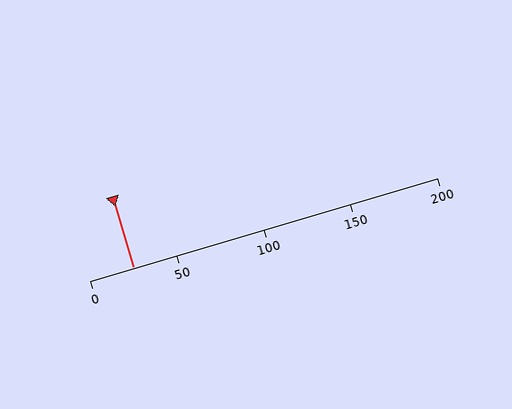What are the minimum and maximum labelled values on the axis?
The axis runs from 0 to 200.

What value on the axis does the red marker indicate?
The marker indicates approximately 25.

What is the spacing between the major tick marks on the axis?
The major ticks are spaced 50 apart.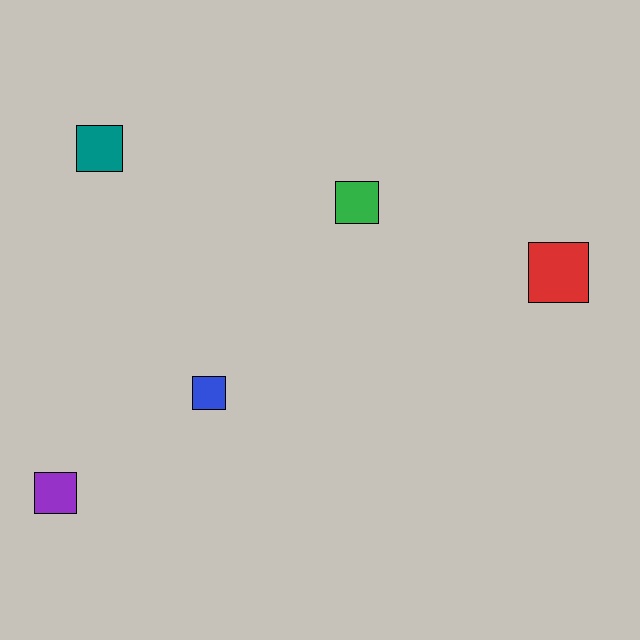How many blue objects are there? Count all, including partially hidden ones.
There is 1 blue object.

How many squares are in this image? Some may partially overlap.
There are 5 squares.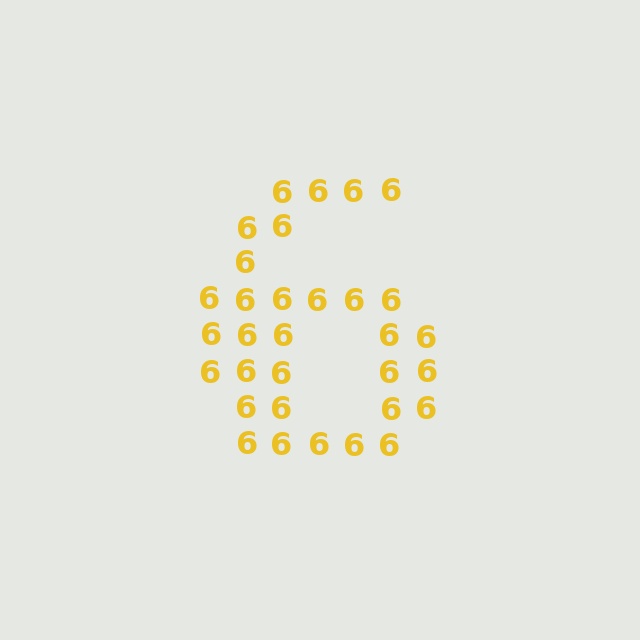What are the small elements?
The small elements are digit 6's.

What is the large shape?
The large shape is the digit 6.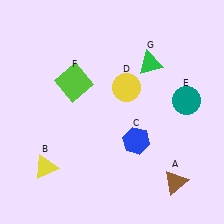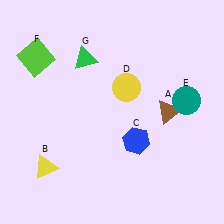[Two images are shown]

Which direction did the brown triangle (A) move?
The brown triangle (A) moved up.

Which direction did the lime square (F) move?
The lime square (F) moved left.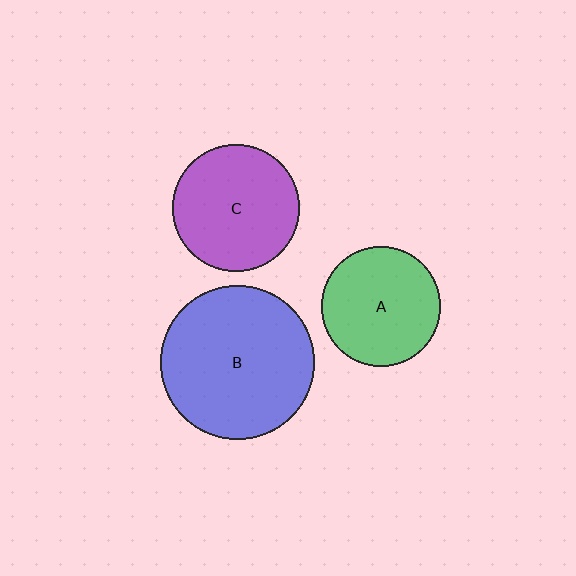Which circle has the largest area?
Circle B (blue).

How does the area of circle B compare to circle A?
Approximately 1.7 times.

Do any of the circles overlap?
No, none of the circles overlap.